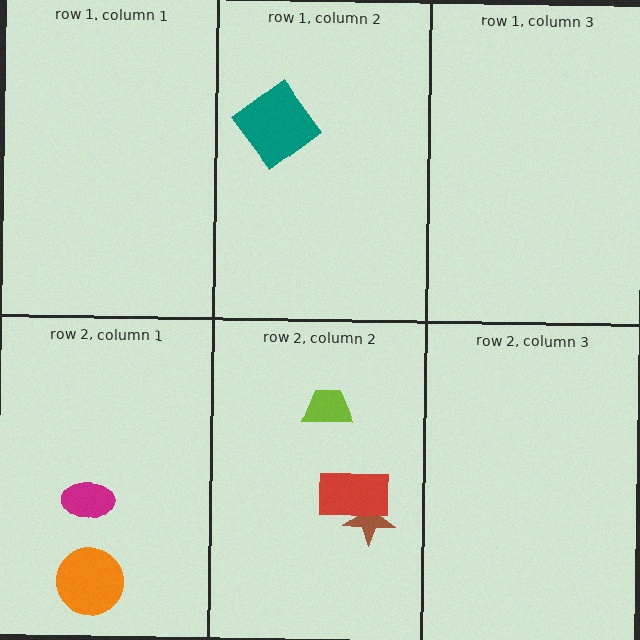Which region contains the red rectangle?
The row 2, column 2 region.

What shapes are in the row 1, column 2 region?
The teal diamond.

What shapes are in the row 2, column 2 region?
The brown star, the red rectangle, the lime trapezoid.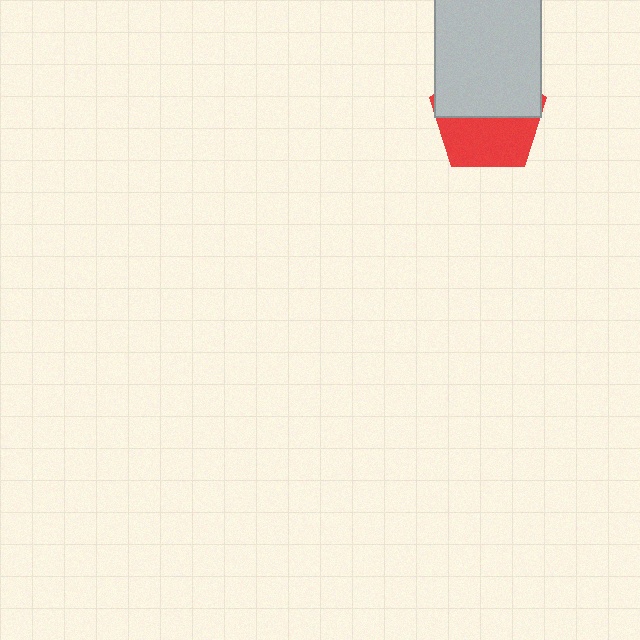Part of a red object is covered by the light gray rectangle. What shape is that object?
It is a pentagon.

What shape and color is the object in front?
The object in front is a light gray rectangle.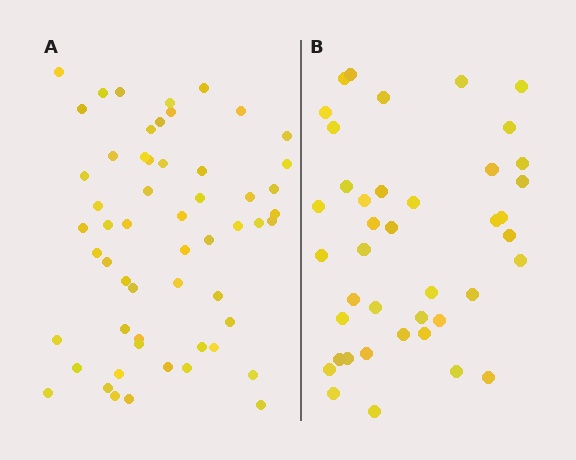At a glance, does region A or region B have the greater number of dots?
Region A (the left region) has more dots.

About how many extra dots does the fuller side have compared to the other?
Region A has approximately 15 more dots than region B.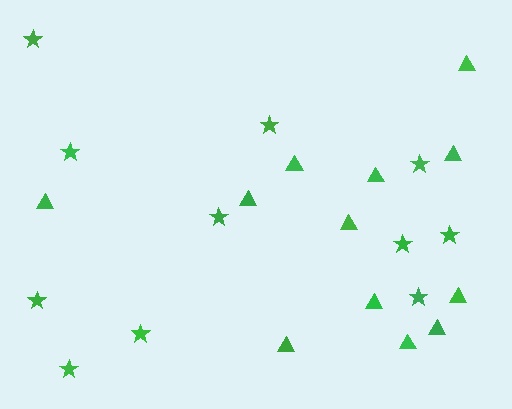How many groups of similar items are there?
There are 2 groups: one group of triangles (12) and one group of stars (11).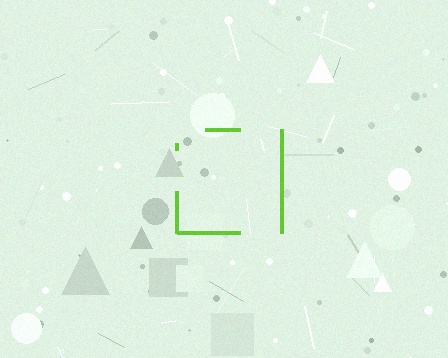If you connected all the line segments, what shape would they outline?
They would outline a square.